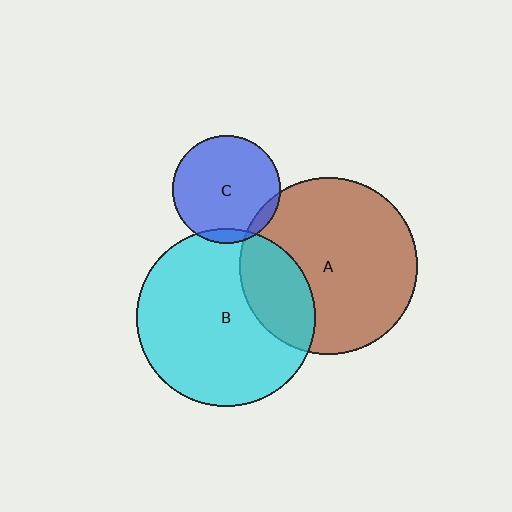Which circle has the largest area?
Circle B (cyan).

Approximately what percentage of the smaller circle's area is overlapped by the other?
Approximately 5%.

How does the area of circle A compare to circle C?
Approximately 2.7 times.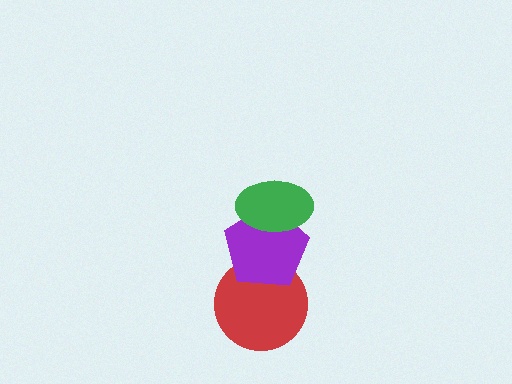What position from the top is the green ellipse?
The green ellipse is 1st from the top.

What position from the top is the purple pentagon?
The purple pentagon is 2nd from the top.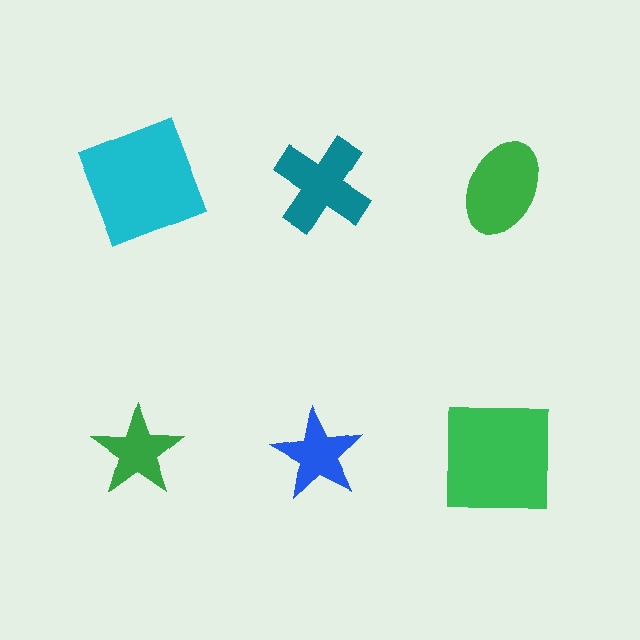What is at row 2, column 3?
A green square.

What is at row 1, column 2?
A teal cross.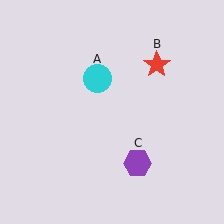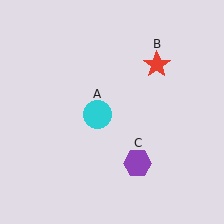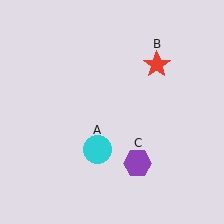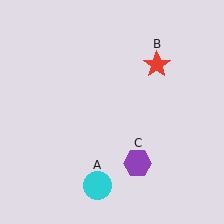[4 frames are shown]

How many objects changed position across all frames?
1 object changed position: cyan circle (object A).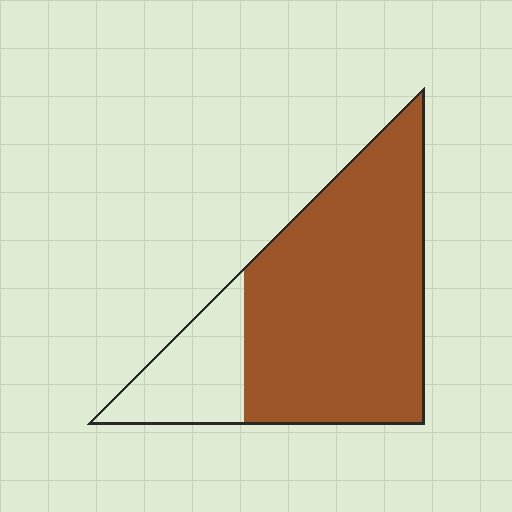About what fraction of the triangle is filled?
About four fifths (4/5).